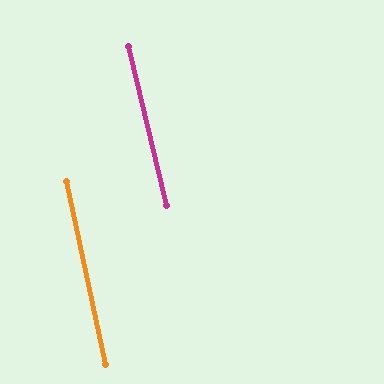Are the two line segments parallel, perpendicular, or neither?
Parallel — their directions differ by only 1.4°.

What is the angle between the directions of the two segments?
Approximately 1 degree.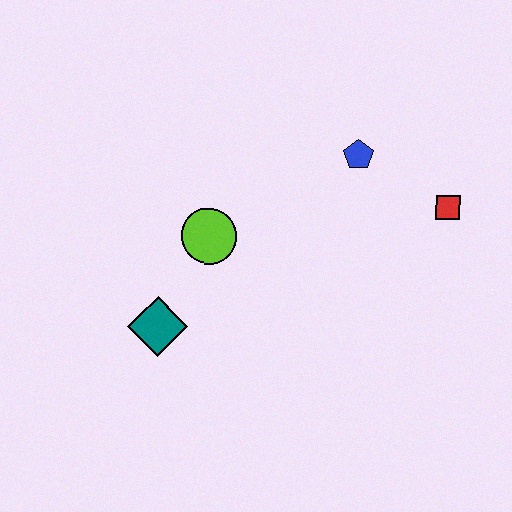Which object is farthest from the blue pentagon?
The teal diamond is farthest from the blue pentagon.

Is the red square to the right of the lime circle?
Yes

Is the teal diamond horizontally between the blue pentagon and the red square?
No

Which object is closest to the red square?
The blue pentagon is closest to the red square.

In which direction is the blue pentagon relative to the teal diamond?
The blue pentagon is to the right of the teal diamond.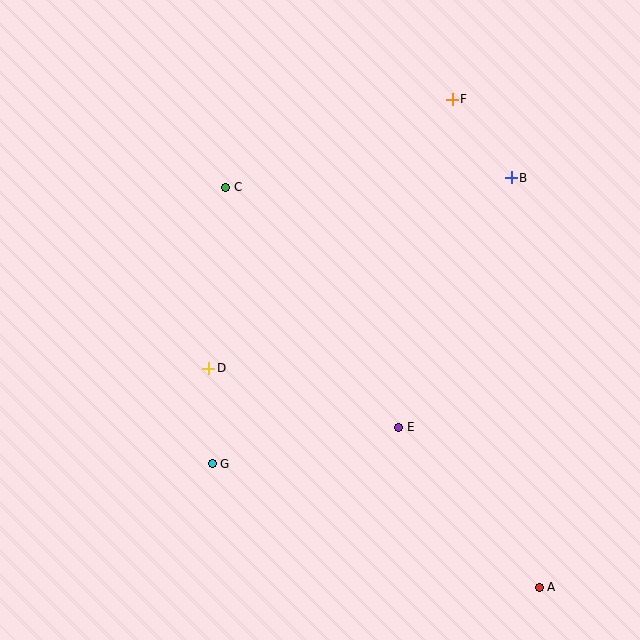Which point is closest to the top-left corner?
Point C is closest to the top-left corner.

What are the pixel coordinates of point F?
Point F is at (452, 99).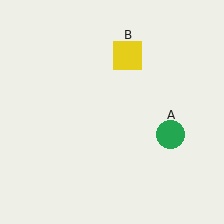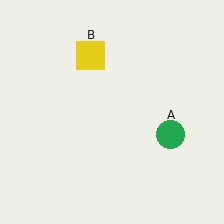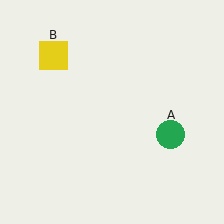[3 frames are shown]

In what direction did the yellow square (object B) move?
The yellow square (object B) moved left.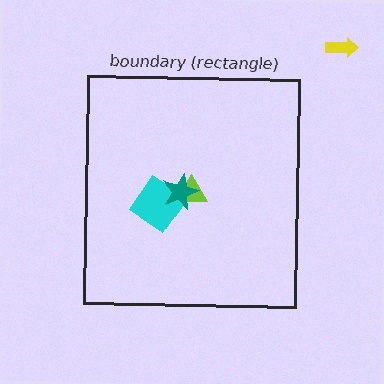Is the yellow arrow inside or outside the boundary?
Outside.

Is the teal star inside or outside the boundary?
Inside.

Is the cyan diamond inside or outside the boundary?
Inside.